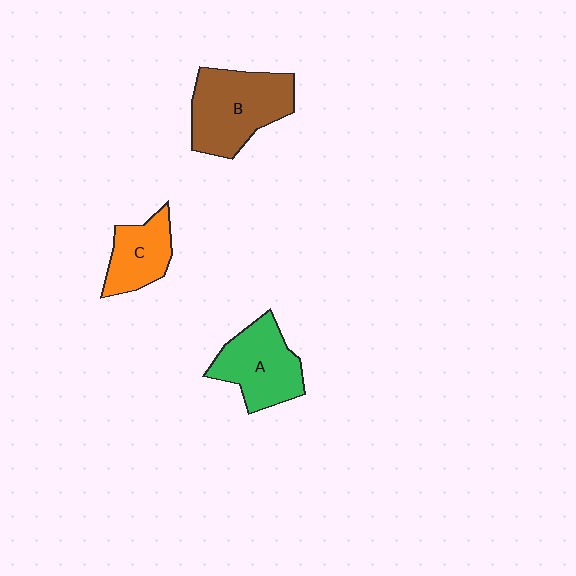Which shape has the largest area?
Shape B (brown).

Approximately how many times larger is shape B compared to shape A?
Approximately 1.2 times.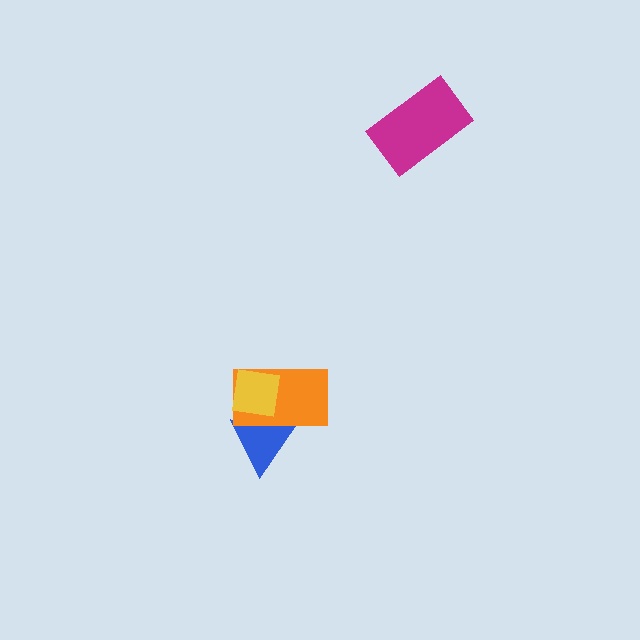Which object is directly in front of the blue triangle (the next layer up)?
The orange rectangle is directly in front of the blue triangle.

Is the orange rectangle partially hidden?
Yes, it is partially covered by another shape.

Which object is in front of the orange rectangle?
The yellow square is in front of the orange rectangle.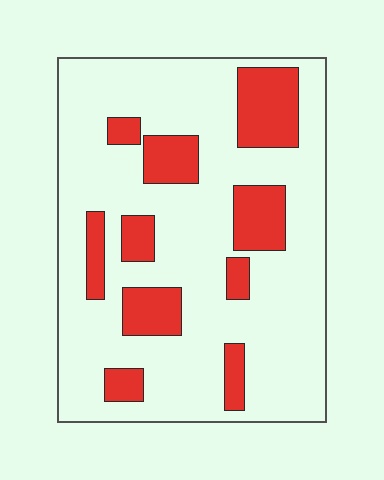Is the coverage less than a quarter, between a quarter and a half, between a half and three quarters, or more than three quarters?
Less than a quarter.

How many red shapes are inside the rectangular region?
10.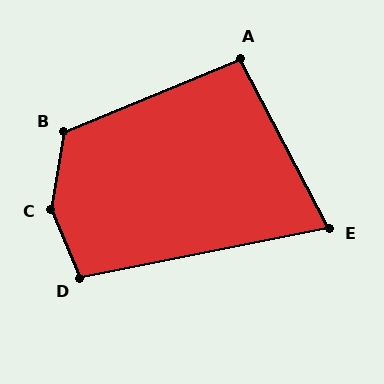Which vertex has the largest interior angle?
C, at approximately 149 degrees.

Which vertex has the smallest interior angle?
E, at approximately 74 degrees.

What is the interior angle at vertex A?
Approximately 95 degrees (obtuse).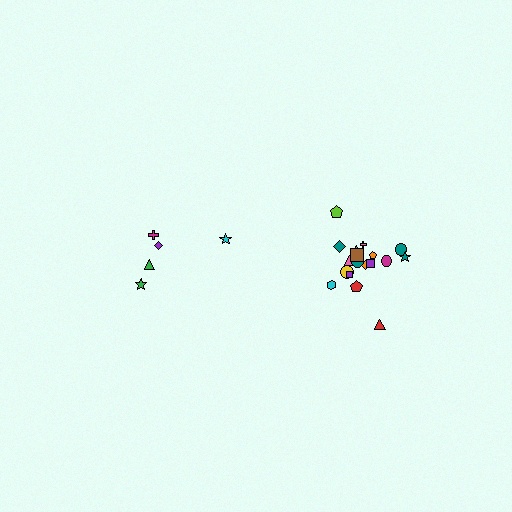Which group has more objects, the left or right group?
The right group.